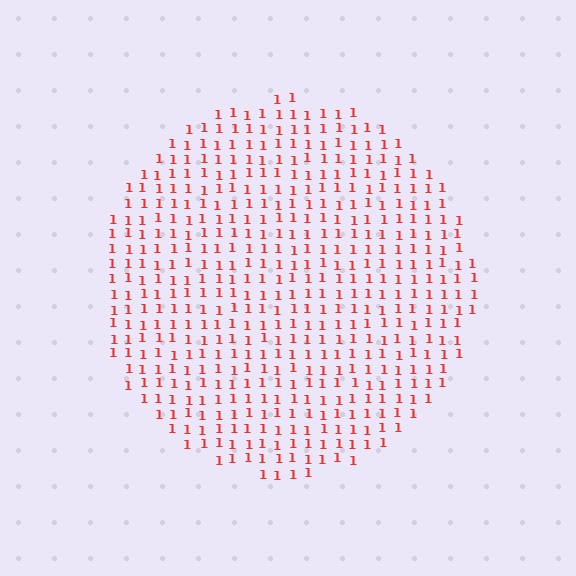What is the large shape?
The large shape is a circle.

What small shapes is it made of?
It is made of small digit 1's.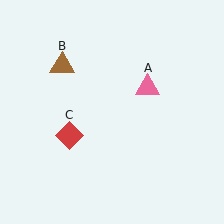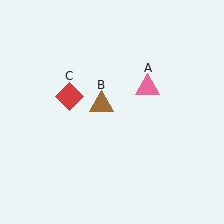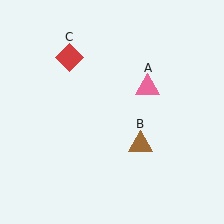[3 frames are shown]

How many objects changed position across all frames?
2 objects changed position: brown triangle (object B), red diamond (object C).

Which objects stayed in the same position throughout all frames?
Pink triangle (object A) remained stationary.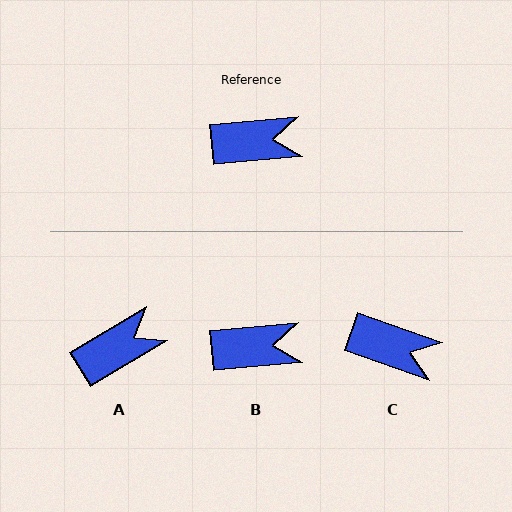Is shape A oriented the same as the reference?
No, it is off by about 26 degrees.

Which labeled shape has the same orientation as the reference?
B.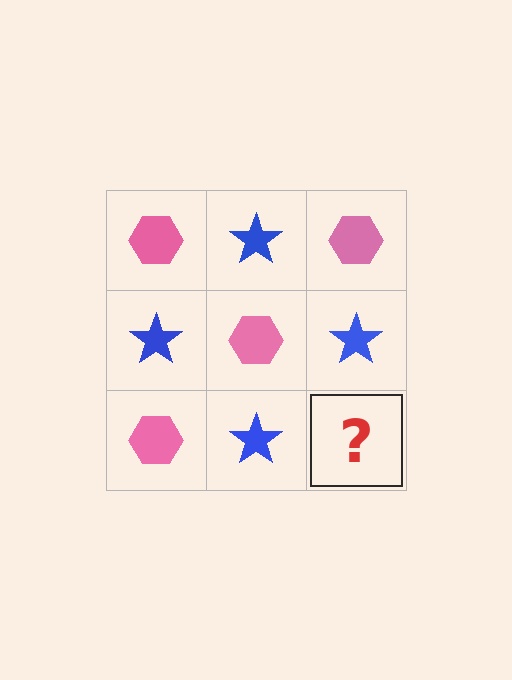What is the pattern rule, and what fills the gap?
The rule is that it alternates pink hexagon and blue star in a checkerboard pattern. The gap should be filled with a pink hexagon.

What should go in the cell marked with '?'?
The missing cell should contain a pink hexagon.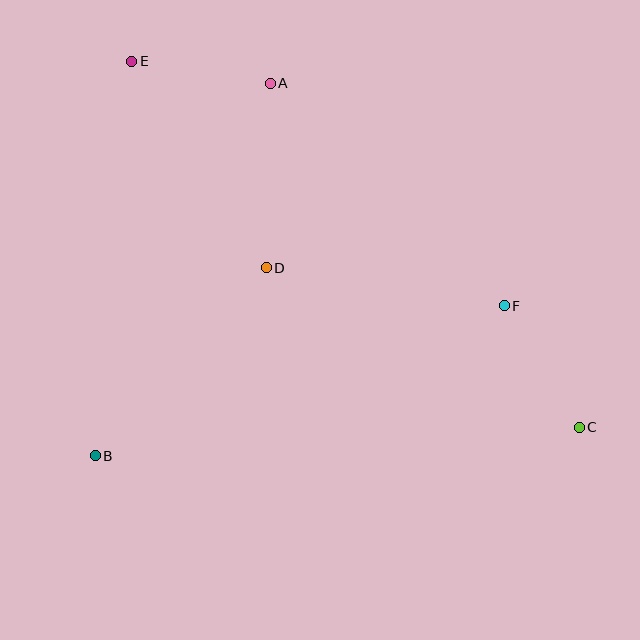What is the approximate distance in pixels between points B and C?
The distance between B and C is approximately 485 pixels.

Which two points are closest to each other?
Points A and E are closest to each other.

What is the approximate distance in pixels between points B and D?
The distance between B and D is approximately 254 pixels.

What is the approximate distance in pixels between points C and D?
The distance between C and D is approximately 351 pixels.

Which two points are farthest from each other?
Points C and E are farthest from each other.